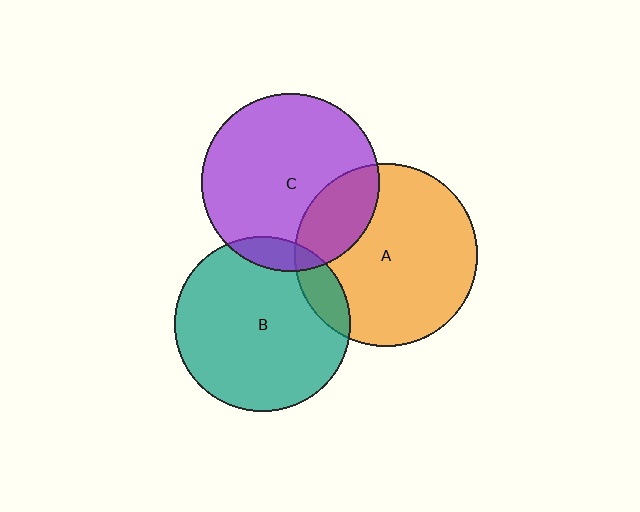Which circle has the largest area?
Circle A (orange).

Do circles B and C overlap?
Yes.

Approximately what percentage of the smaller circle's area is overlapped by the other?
Approximately 10%.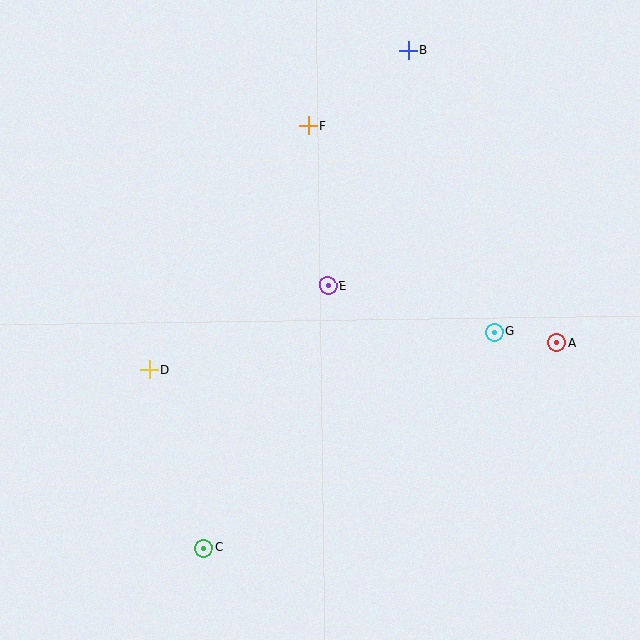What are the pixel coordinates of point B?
Point B is at (409, 50).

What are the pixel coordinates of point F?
Point F is at (308, 126).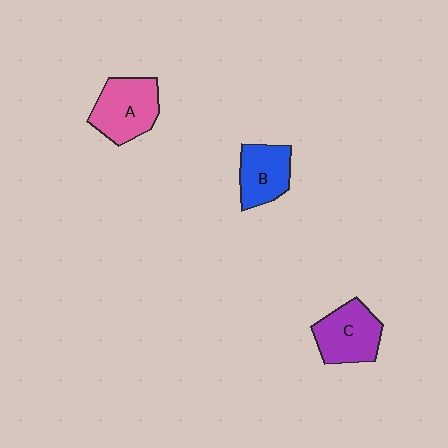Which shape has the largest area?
Shape A (pink).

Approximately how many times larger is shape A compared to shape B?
Approximately 1.2 times.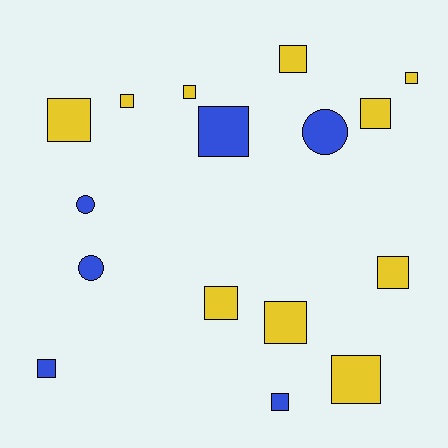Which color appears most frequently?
Yellow, with 10 objects.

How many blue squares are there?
There are 3 blue squares.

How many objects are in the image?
There are 16 objects.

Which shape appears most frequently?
Square, with 13 objects.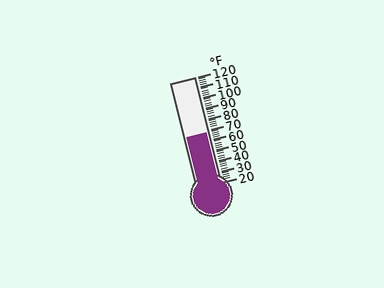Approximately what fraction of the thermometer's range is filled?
The thermometer is filled to approximately 50% of its range.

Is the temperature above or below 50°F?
The temperature is above 50°F.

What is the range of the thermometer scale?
The thermometer scale ranges from 20°F to 120°F.